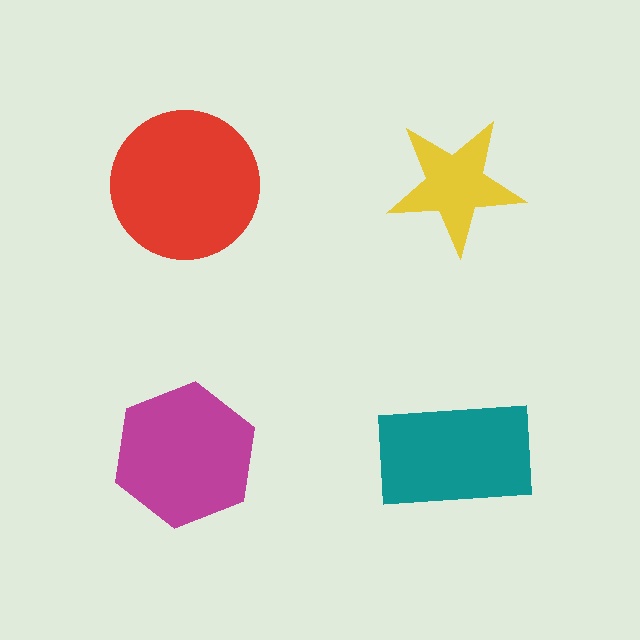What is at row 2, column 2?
A teal rectangle.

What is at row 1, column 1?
A red circle.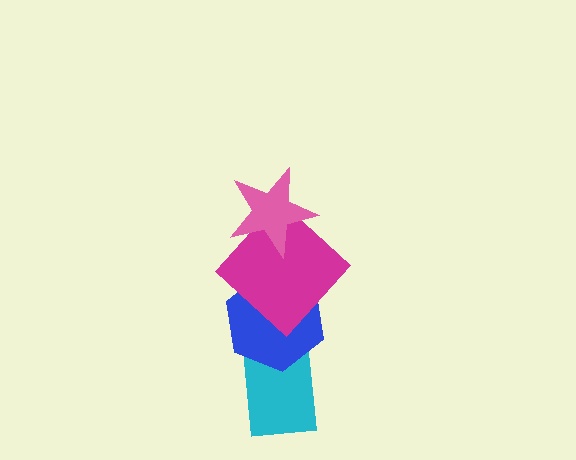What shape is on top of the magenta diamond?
The pink star is on top of the magenta diamond.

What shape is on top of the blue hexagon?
The magenta diamond is on top of the blue hexagon.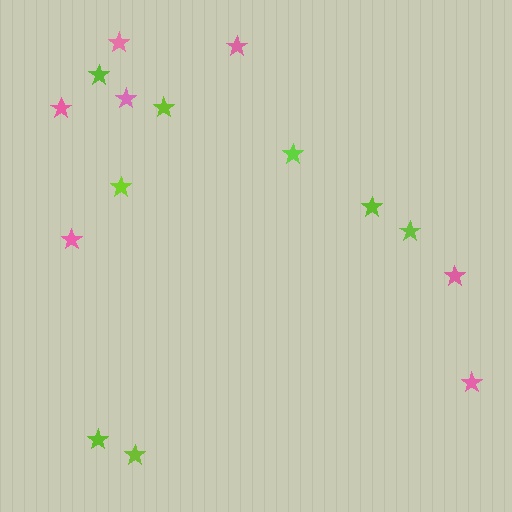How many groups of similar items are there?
There are 2 groups: one group of lime stars (8) and one group of pink stars (7).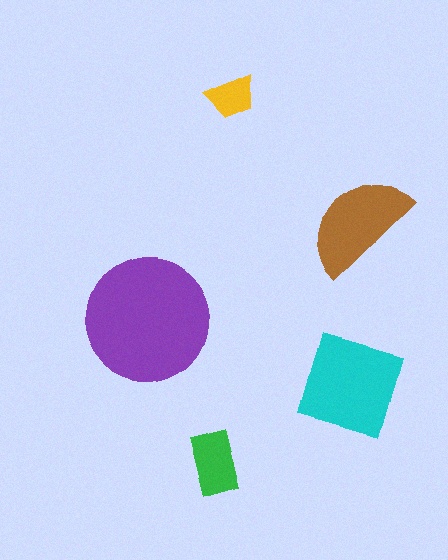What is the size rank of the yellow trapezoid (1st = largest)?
5th.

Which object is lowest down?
The green rectangle is bottommost.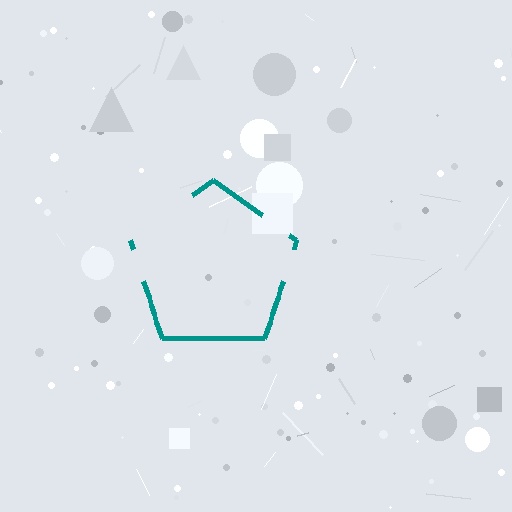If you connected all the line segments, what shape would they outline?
They would outline a pentagon.